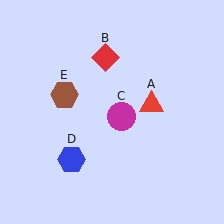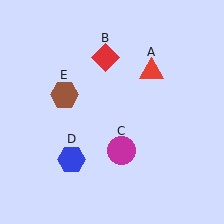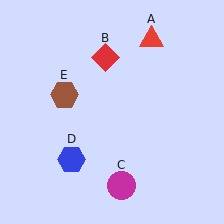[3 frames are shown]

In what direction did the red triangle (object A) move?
The red triangle (object A) moved up.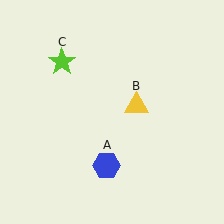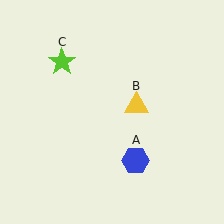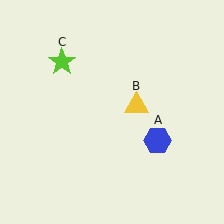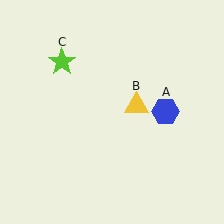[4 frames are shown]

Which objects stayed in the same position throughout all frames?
Yellow triangle (object B) and lime star (object C) remained stationary.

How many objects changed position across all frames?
1 object changed position: blue hexagon (object A).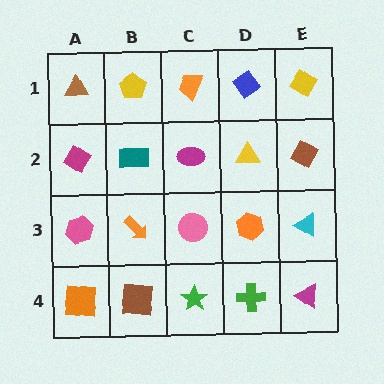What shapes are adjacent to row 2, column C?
An orange trapezoid (row 1, column C), a pink circle (row 3, column C), a teal rectangle (row 2, column B), a yellow triangle (row 2, column D).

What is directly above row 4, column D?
An orange hexagon.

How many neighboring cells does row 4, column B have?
3.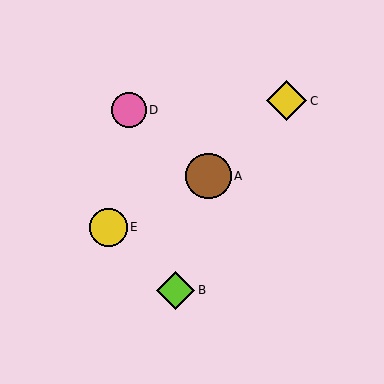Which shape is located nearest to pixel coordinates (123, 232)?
The yellow circle (labeled E) at (108, 227) is nearest to that location.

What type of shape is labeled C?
Shape C is a yellow diamond.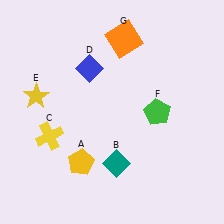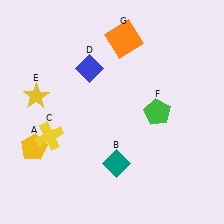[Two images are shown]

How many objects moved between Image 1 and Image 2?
1 object moved between the two images.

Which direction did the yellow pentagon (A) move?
The yellow pentagon (A) moved left.